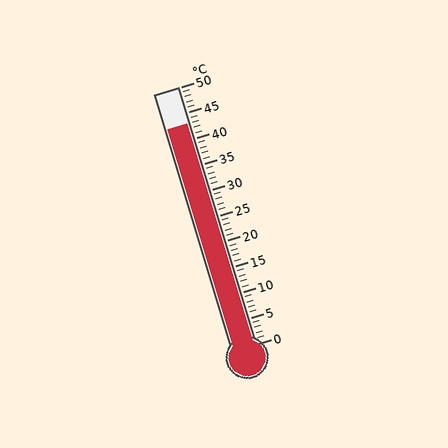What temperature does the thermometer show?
The thermometer shows approximately 43°C.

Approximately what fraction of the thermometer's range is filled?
The thermometer is filled to approximately 85% of its range.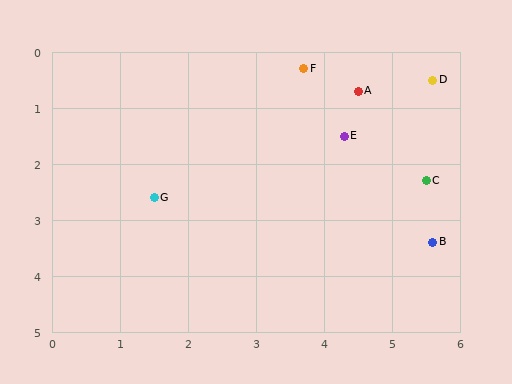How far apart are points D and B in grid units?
Points D and B are about 2.9 grid units apart.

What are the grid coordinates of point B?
Point B is at approximately (5.6, 3.4).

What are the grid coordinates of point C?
Point C is at approximately (5.5, 2.3).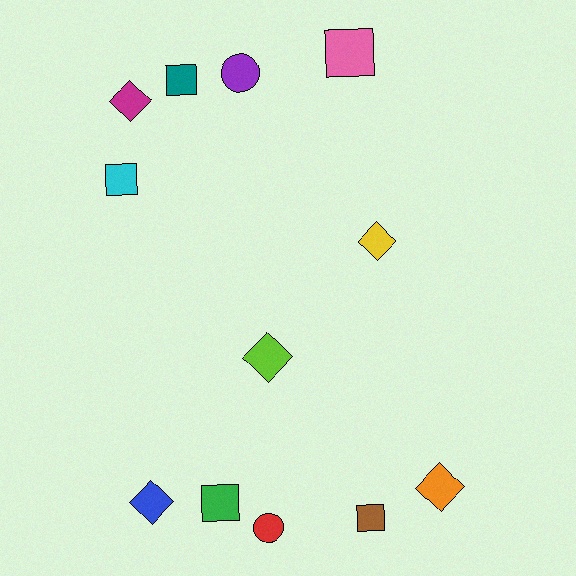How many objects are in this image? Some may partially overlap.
There are 12 objects.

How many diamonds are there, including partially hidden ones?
There are 5 diamonds.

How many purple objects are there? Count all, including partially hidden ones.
There is 1 purple object.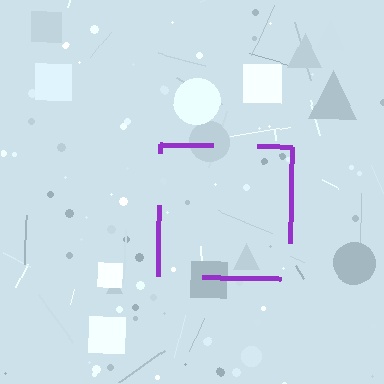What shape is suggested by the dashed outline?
The dashed outline suggests a square.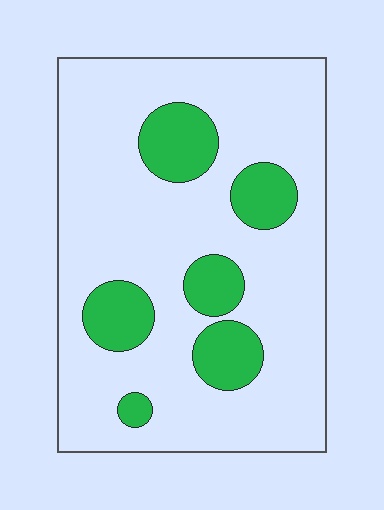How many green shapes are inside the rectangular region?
6.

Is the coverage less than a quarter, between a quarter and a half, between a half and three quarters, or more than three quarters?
Less than a quarter.